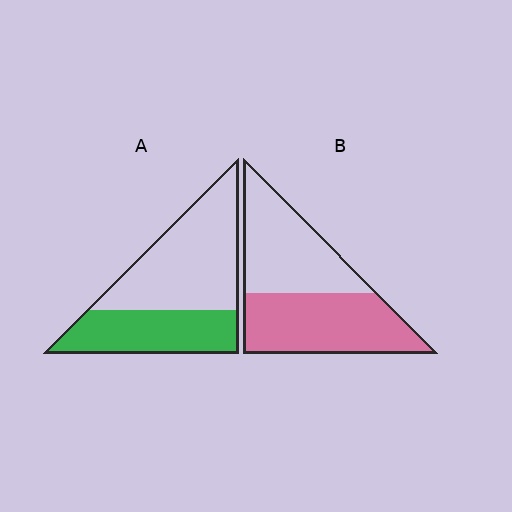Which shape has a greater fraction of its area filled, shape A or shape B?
Shape B.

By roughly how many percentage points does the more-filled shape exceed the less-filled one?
By roughly 15 percentage points (B over A).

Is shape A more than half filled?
No.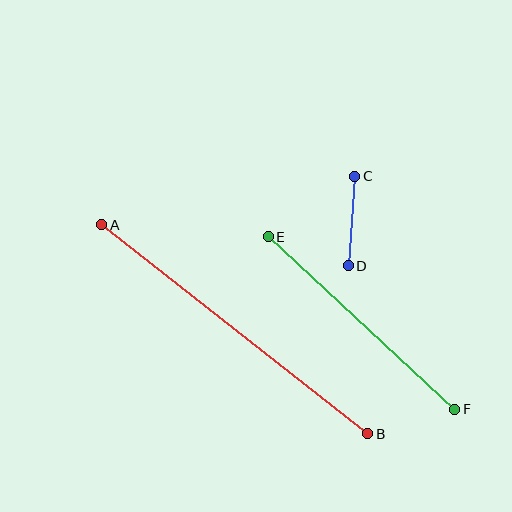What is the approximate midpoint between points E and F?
The midpoint is at approximately (362, 323) pixels.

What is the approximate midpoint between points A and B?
The midpoint is at approximately (235, 329) pixels.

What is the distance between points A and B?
The distance is approximately 338 pixels.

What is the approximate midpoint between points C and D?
The midpoint is at approximately (352, 221) pixels.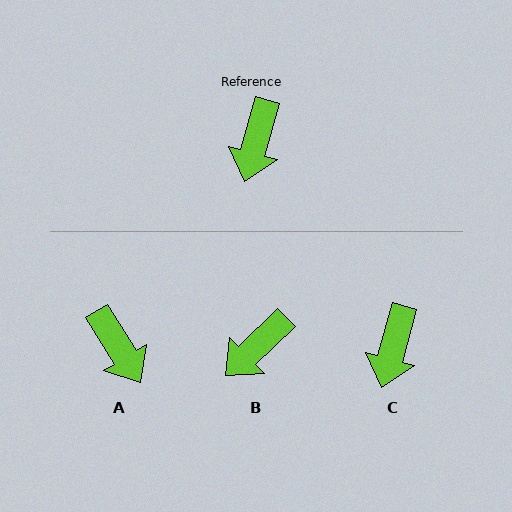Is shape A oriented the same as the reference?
No, it is off by about 47 degrees.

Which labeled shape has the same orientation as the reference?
C.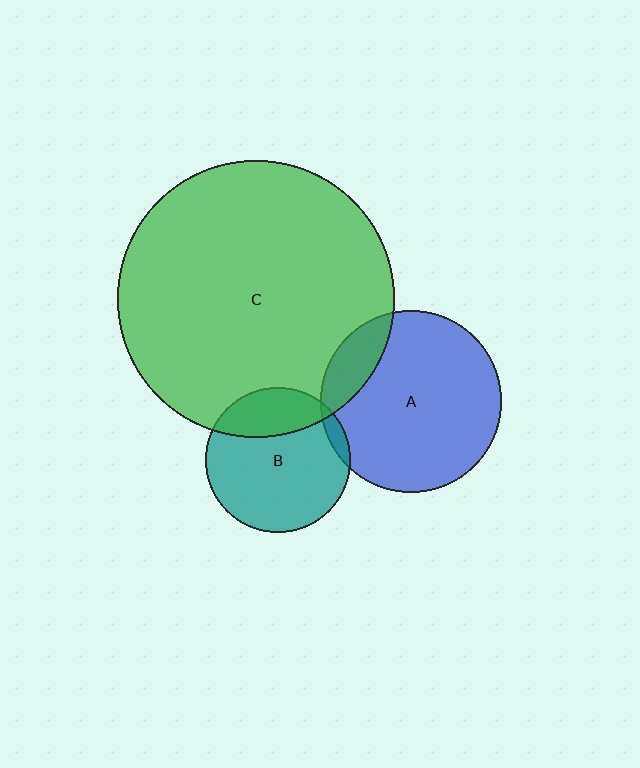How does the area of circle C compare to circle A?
Approximately 2.3 times.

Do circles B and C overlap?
Yes.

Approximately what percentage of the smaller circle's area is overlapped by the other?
Approximately 25%.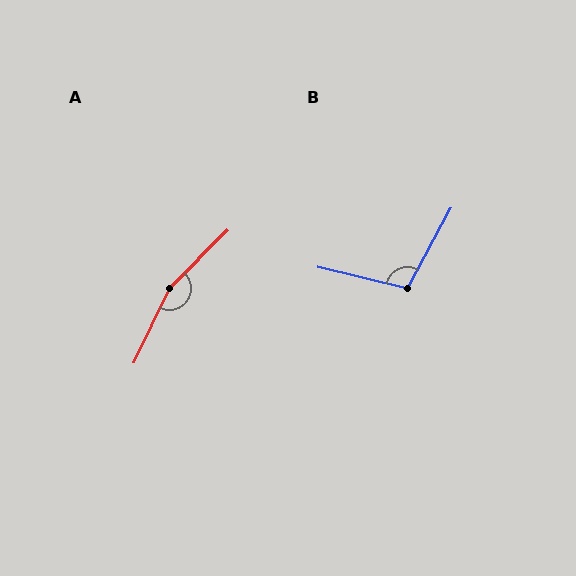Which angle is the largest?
A, at approximately 160 degrees.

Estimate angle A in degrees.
Approximately 160 degrees.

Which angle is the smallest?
B, at approximately 105 degrees.